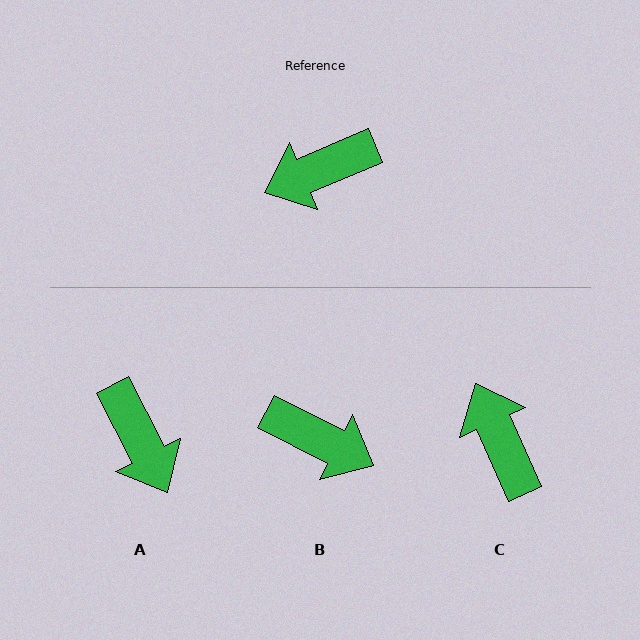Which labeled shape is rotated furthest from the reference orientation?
B, about 130 degrees away.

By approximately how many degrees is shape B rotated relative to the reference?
Approximately 130 degrees counter-clockwise.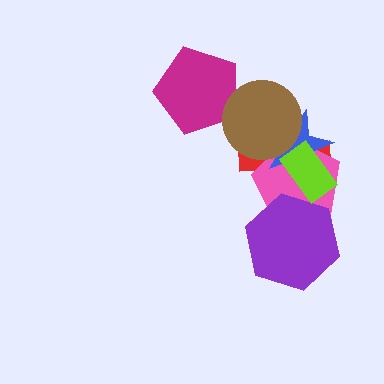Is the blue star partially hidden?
Yes, it is partially covered by another shape.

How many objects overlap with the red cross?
4 objects overlap with the red cross.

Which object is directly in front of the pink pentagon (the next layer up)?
The blue star is directly in front of the pink pentagon.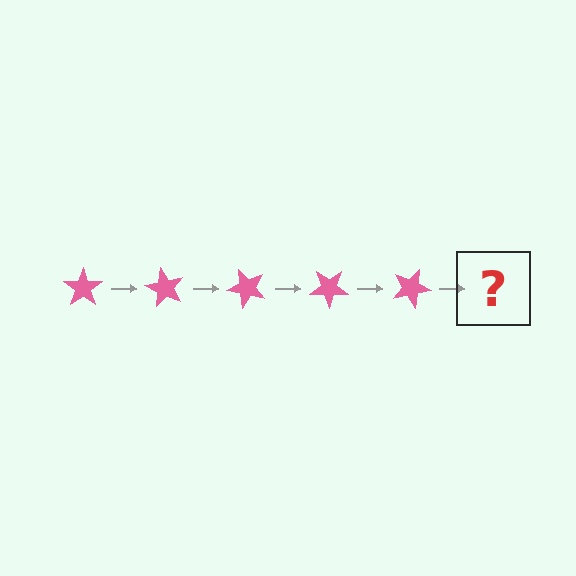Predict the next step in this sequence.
The next step is a pink star rotated 300 degrees.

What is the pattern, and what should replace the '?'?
The pattern is that the star rotates 60 degrees each step. The '?' should be a pink star rotated 300 degrees.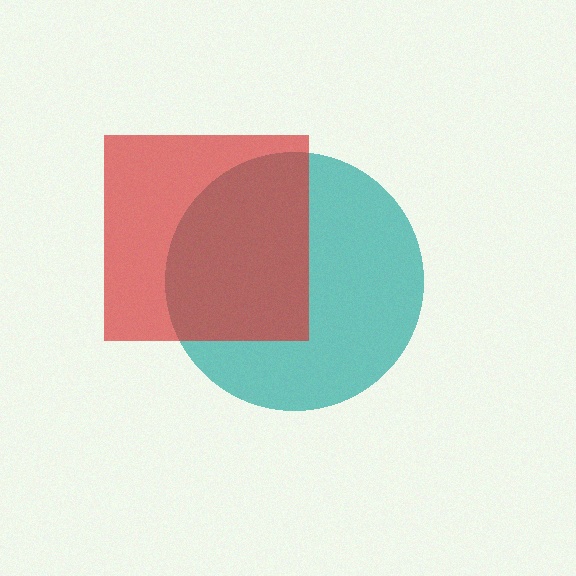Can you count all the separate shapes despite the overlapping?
Yes, there are 2 separate shapes.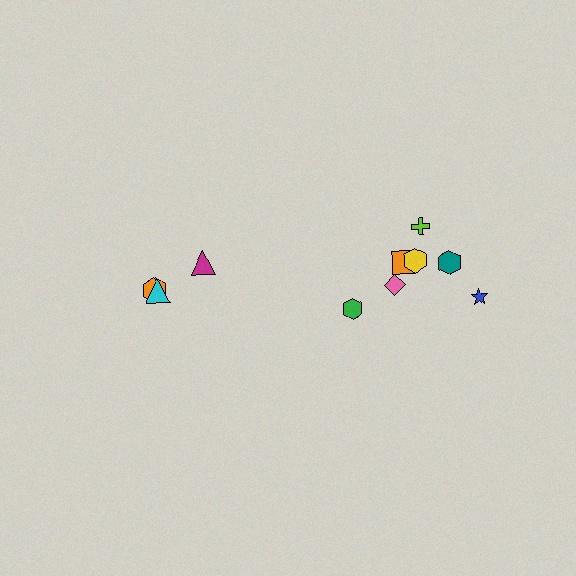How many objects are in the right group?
There are 7 objects.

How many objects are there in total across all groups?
There are 10 objects.